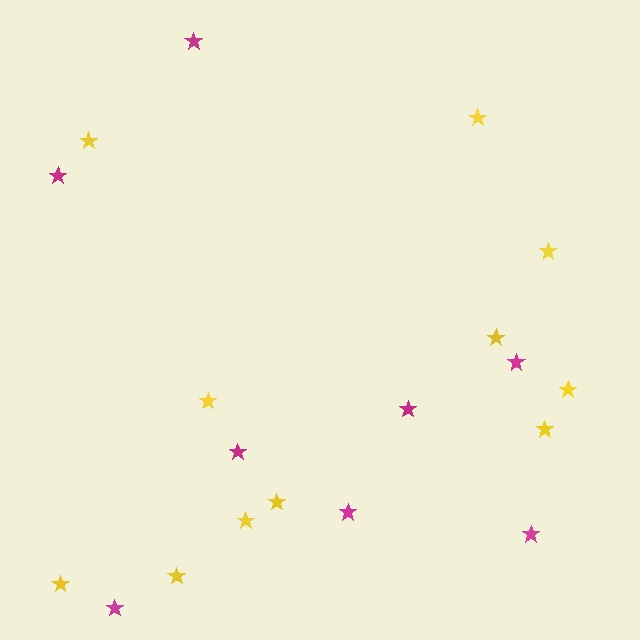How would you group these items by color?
There are 2 groups: one group of magenta stars (8) and one group of yellow stars (11).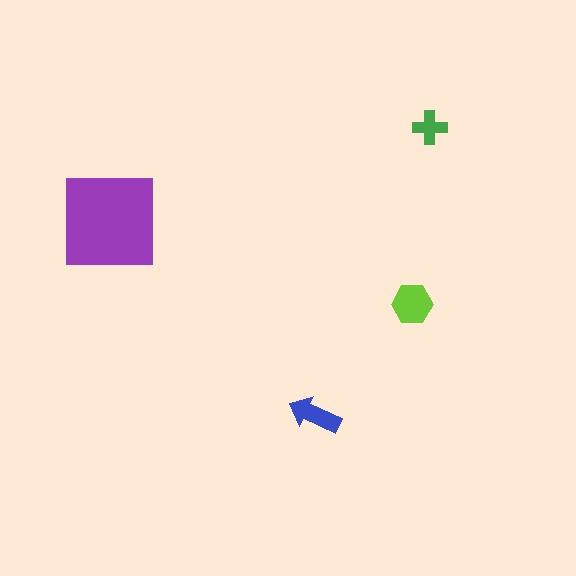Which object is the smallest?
The green cross.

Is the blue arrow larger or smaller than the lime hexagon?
Smaller.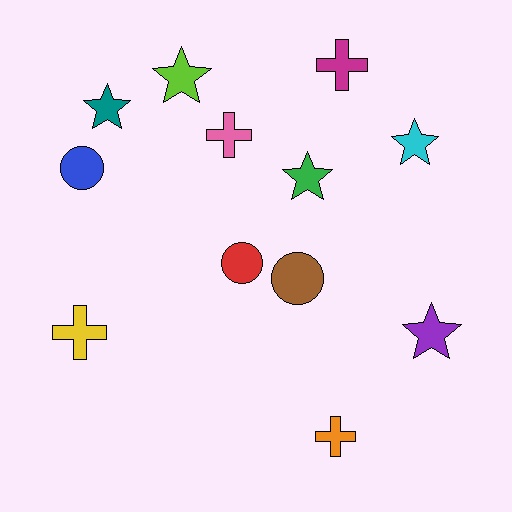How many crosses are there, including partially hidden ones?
There are 4 crosses.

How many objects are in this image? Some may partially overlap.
There are 12 objects.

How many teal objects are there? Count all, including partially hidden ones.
There is 1 teal object.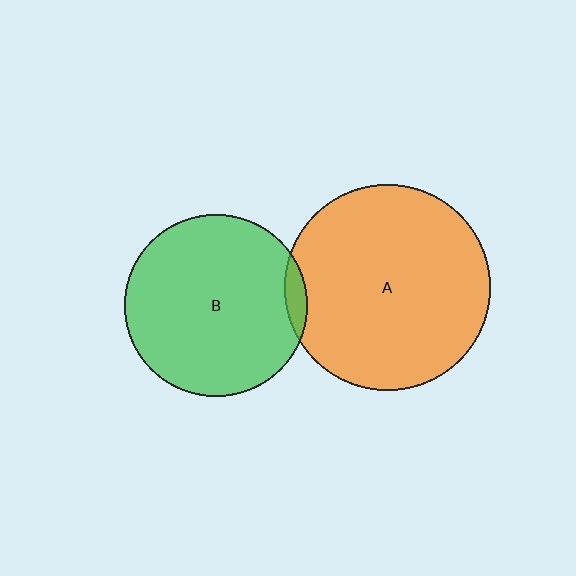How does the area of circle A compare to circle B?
Approximately 1.3 times.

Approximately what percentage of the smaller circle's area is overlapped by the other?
Approximately 5%.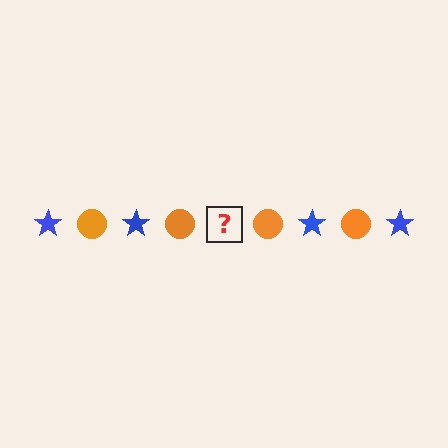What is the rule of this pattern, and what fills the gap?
The rule is that the pattern alternates between blue star and orange circle. The gap should be filled with a blue star.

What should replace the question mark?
The question mark should be replaced with a blue star.